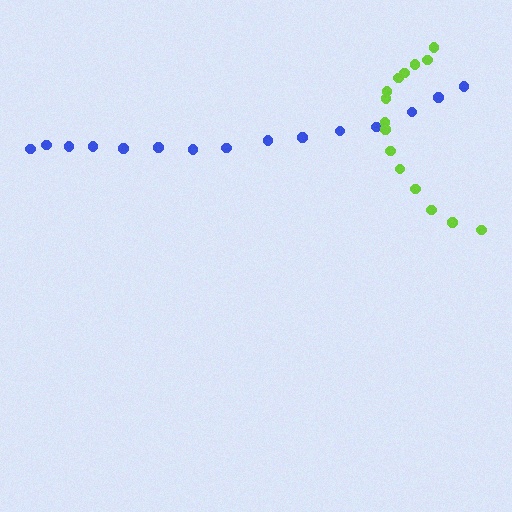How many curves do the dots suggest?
There are 2 distinct paths.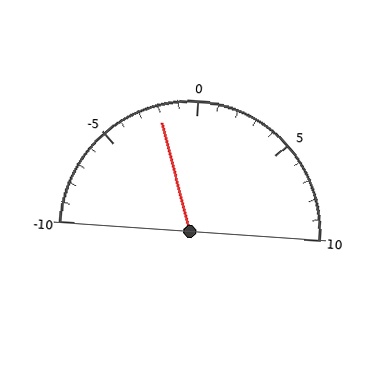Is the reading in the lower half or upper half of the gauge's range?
The reading is in the lower half of the range (-10 to 10).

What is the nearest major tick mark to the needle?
The nearest major tick mark is 0.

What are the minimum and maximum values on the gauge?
The gauge ranges from -10 to 10.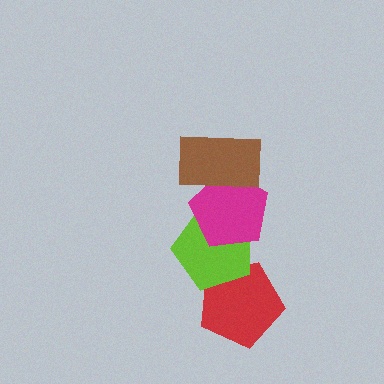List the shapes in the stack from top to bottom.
From top to bottom: the brown rectangle, the magenta pentagon, the lime pentagon, the red pentagon.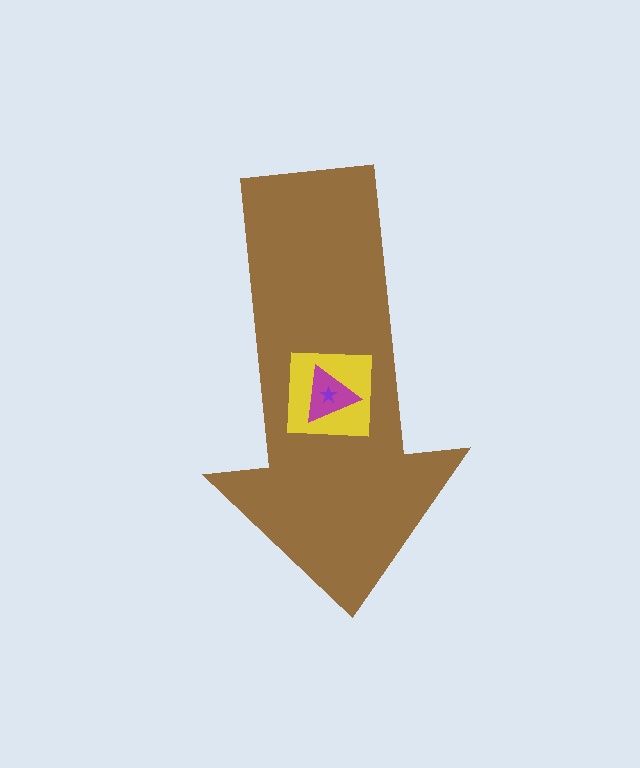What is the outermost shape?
The brown arrow.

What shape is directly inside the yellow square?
The magenta triangle.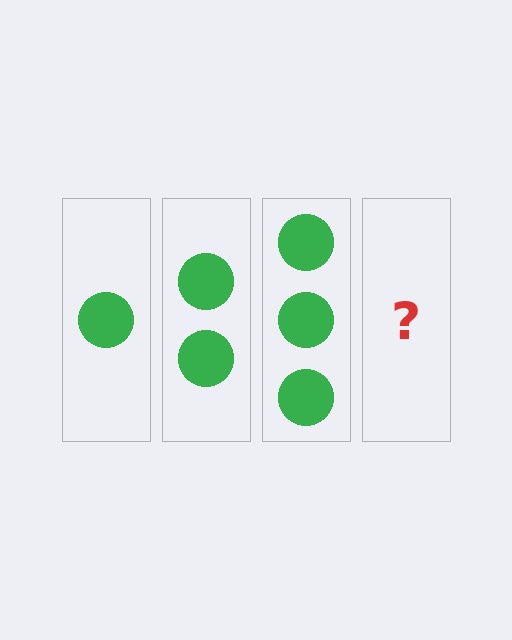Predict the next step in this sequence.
The next step is 4 circles.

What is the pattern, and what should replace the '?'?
The pattern is that each step adds one more circle. The '?' should be 4 circles.